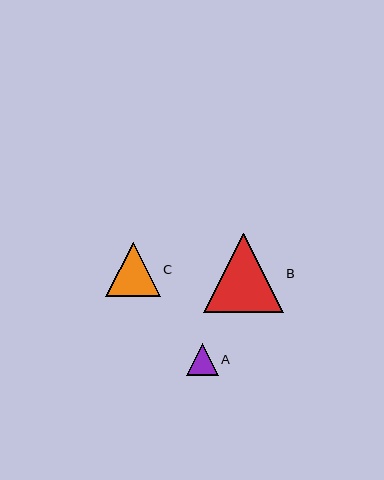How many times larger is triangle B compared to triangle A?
Triangle B is approximately 2.5 times the size of triangle A.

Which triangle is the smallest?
Triangle A is the smallest with a size of approximately 32 pixels.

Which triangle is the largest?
Triangle B is the largest with a size of approximately 79 pixels.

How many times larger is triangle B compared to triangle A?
Triangle B is approximately 2.5 times the size of triangle A.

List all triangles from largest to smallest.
From largest to smallest: B, C, A.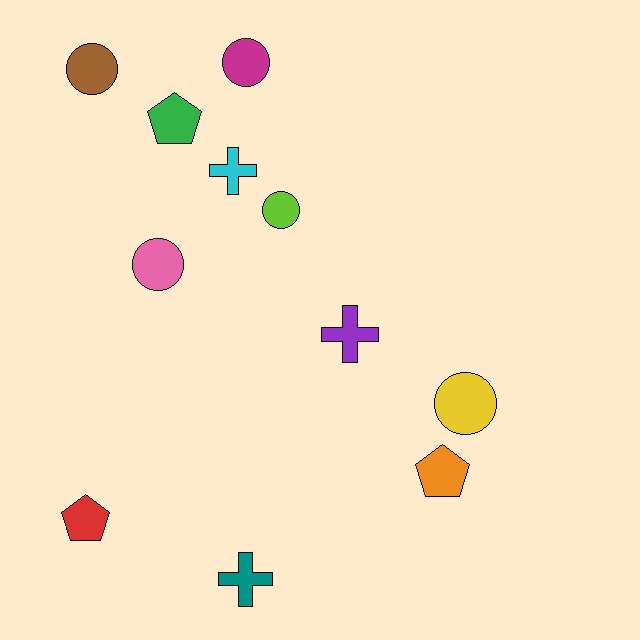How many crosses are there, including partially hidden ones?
There are 3 crosses.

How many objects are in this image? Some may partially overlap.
There are 11 objects.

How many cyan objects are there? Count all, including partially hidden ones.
There is 1 cyan object.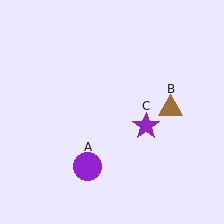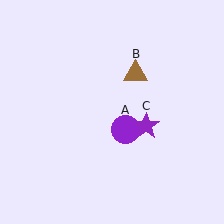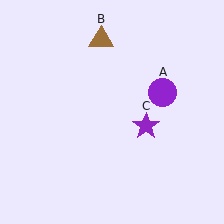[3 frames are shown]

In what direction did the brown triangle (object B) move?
The brown triangle (object B) moved up and to the left.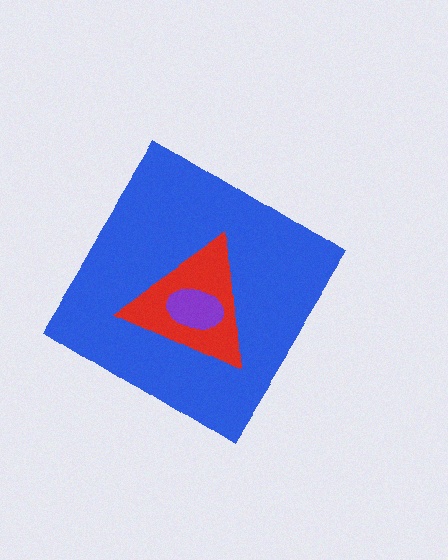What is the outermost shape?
The blue diamond.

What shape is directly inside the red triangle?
The purple ellipse.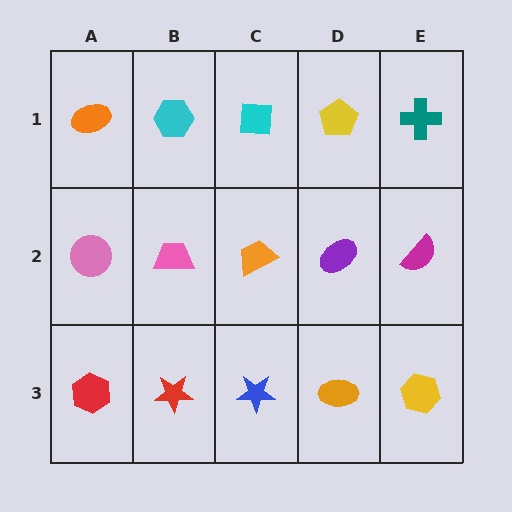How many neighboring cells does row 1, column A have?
2.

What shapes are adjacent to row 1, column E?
A magenta semicircle (row 2, column E), a yellow pentagon (row 1, column D).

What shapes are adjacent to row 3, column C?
An orange trapezoid (row 2, column C), a red star (row 3, column B), an orange ellipse (row 3, column D).